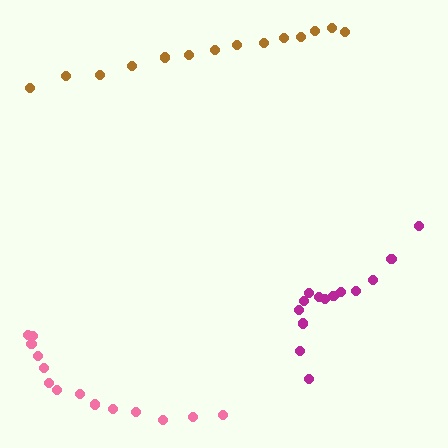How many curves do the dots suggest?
There are 3 distinct paths.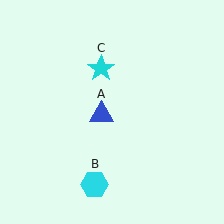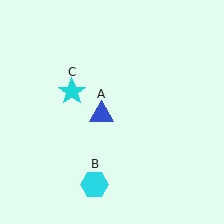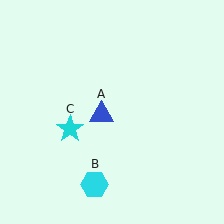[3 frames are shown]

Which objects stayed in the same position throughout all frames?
Blue triangle (object A) and cyan hexagon (object B) remained stationary.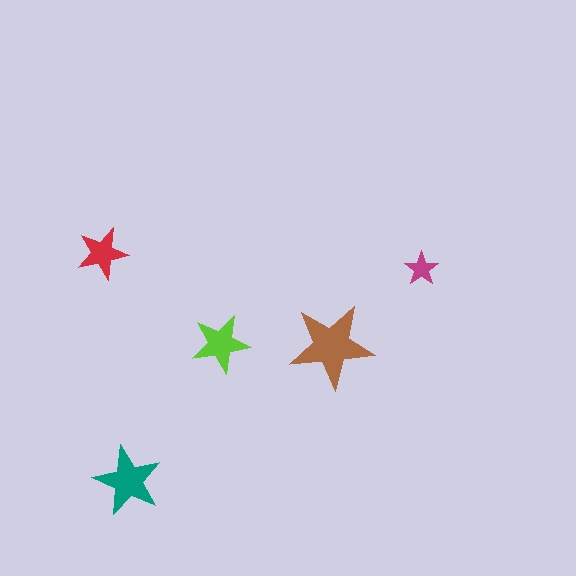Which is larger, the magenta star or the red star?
The red one.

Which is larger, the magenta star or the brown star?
The brown one.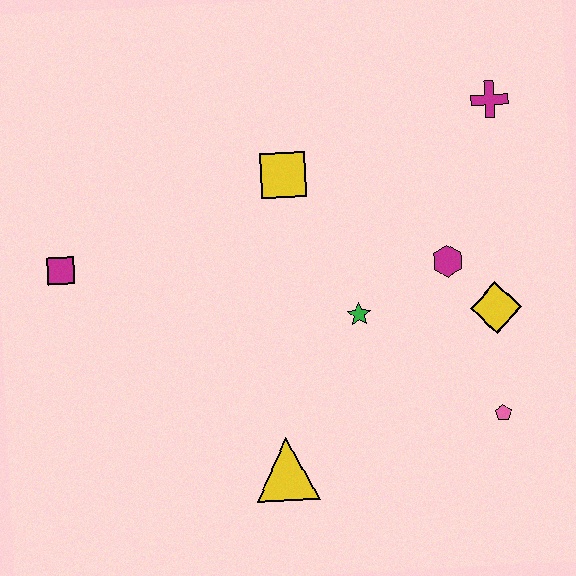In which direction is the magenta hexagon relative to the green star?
The magenta hexagon is to the right of the green star.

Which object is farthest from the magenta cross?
The magenta square is farthest from the magenta cross.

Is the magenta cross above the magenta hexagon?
Yes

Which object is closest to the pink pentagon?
The yellow diamond is closest to the pink pentagon.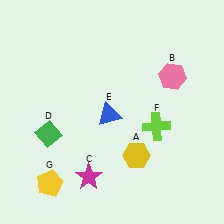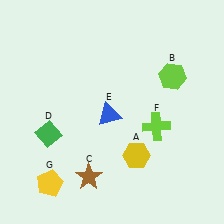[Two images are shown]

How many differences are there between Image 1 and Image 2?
There are 2 differences between the two images.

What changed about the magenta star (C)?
In Image 1, C is magenta. In Image 2, it changed to brown.